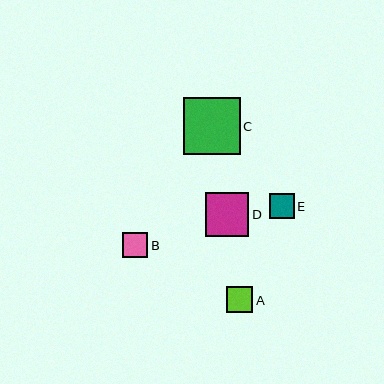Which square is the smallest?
Square E is the smallest with a size of approximately 25 pixels.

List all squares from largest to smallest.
From largest to smallest: C, D, A, B, E.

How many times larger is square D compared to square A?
Square D is approximately 1.7 times the size of square A.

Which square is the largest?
Square C is the largest with a size of approximately 57 pixels.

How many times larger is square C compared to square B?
Square C is approximately 2.3 times the size of square B.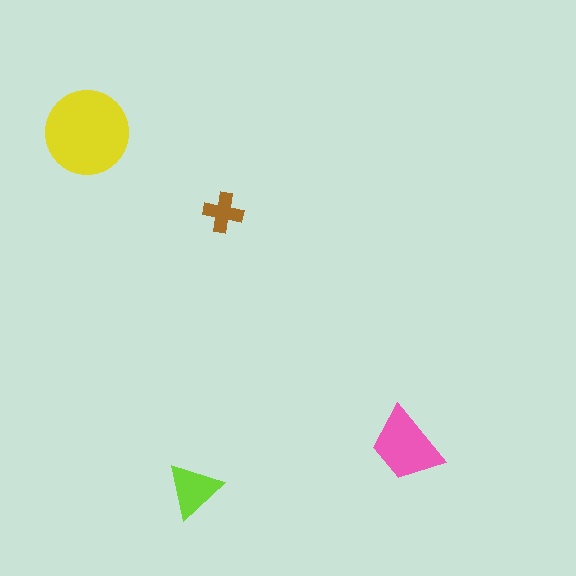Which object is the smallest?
The brown cross.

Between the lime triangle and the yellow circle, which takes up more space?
The yellow circle.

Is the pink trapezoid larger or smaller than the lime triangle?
Larger.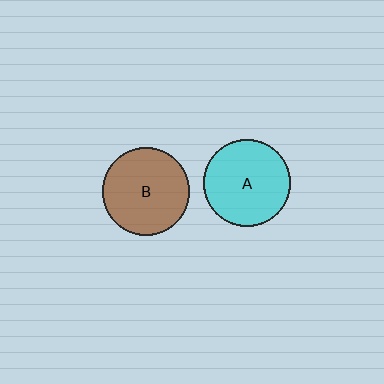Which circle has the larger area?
Circle B (brown).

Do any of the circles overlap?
No, none of the circles overlap.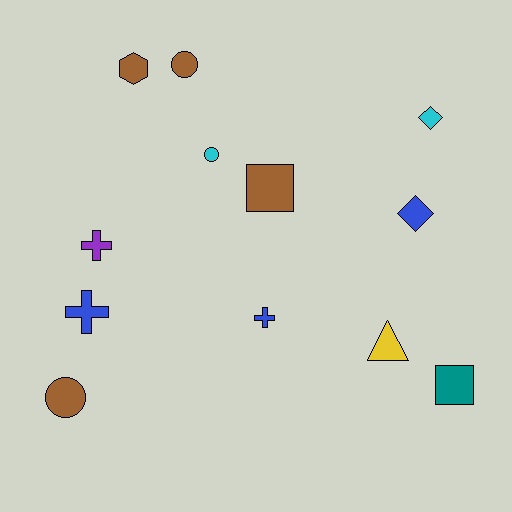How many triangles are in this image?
There is 1 triangle.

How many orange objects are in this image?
There are no orange objects.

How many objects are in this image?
There are 12 objects.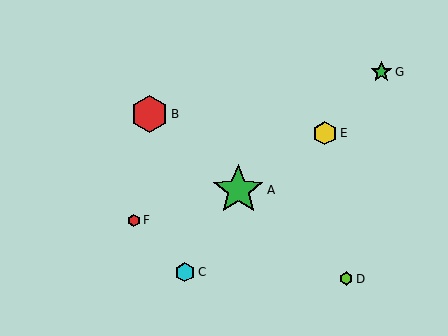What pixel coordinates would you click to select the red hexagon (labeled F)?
Click at (134, 220) to select the red hexagon F.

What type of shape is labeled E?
Shape E is a yellow hexagon.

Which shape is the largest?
The green star (labeled A) is the largest.